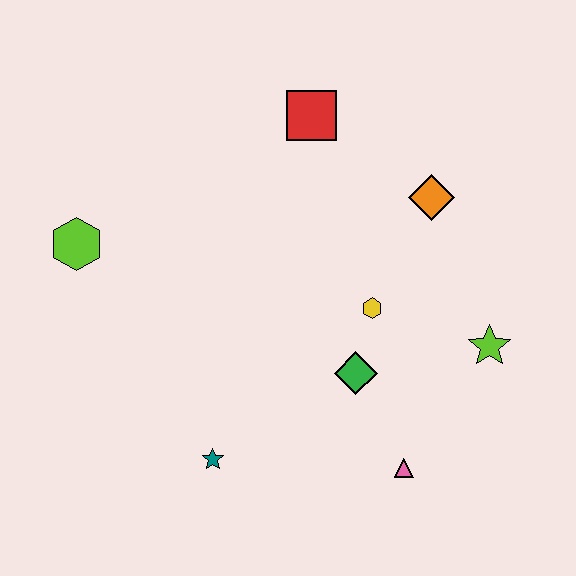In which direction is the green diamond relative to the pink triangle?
The green diamond is above the pink triangle.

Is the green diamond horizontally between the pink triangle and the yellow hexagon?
No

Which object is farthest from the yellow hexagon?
The lime hexagon is farthest from the yellow hexagon.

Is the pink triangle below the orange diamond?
Yes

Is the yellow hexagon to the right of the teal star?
Yes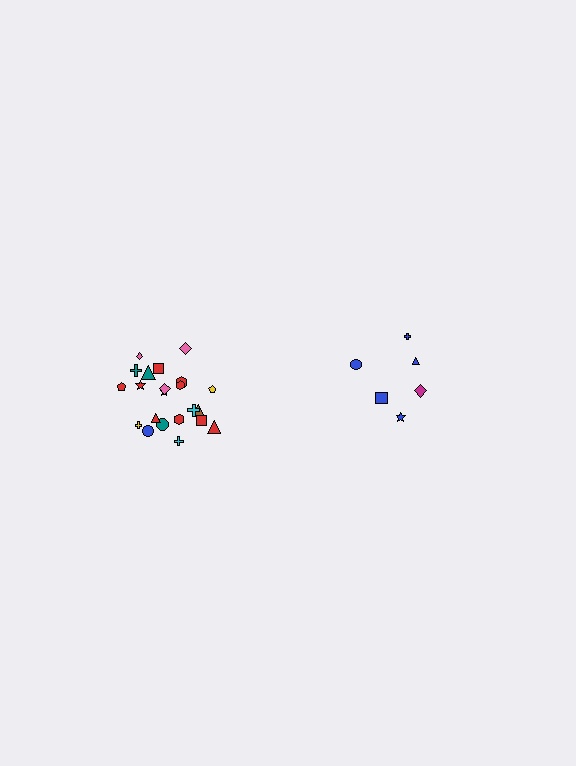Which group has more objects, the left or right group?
The left group.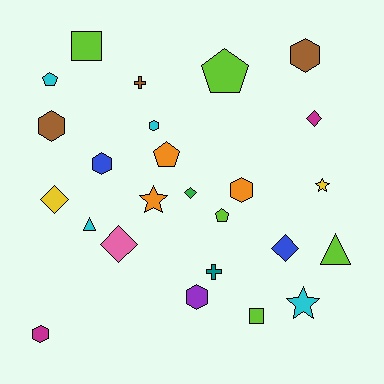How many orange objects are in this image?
There are 3 orange objects.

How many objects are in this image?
There are 25 objects.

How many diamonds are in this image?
There are 5 diamonds.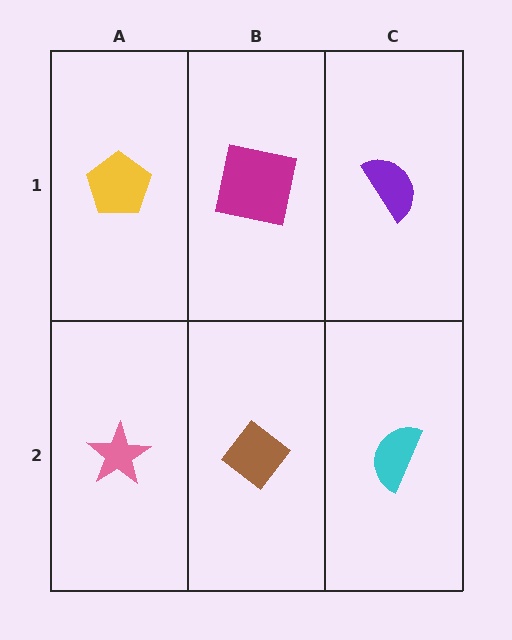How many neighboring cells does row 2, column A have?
2.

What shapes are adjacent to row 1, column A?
A pink star (row 2, column A), a magenta square (row 1, column B).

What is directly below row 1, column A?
A pink star.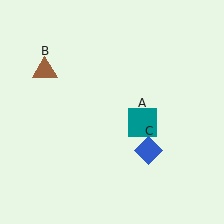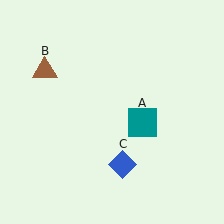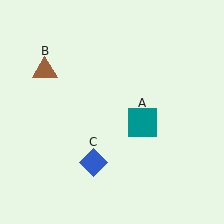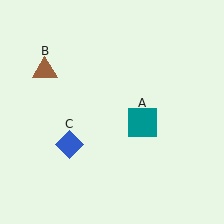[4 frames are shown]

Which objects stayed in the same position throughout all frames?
Teal square (object A) and brown triangle (object B) remained stationary.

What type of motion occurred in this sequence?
The blue diamond (object C) rotated clockwise around the center of the scene.